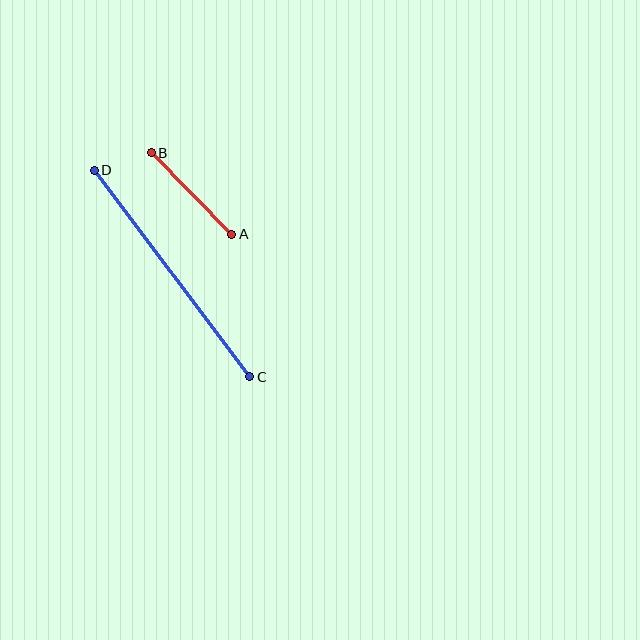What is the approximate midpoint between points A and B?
The midpoint is at approximately (191, 194) pixels.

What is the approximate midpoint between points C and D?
The midpoint is at approximately (172, 274) pixels.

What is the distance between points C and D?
The distance is approximately 258 pixels.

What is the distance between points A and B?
The distance is approximately 114 pixels.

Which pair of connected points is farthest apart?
Points C and D are farthest apart.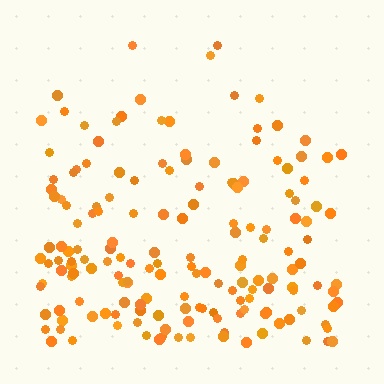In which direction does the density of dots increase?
From top to bottom, with the bottom side densest.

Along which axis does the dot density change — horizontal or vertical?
Vertical.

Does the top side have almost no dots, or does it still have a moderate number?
Still a moderate number, just noticeably fewer than the bottom.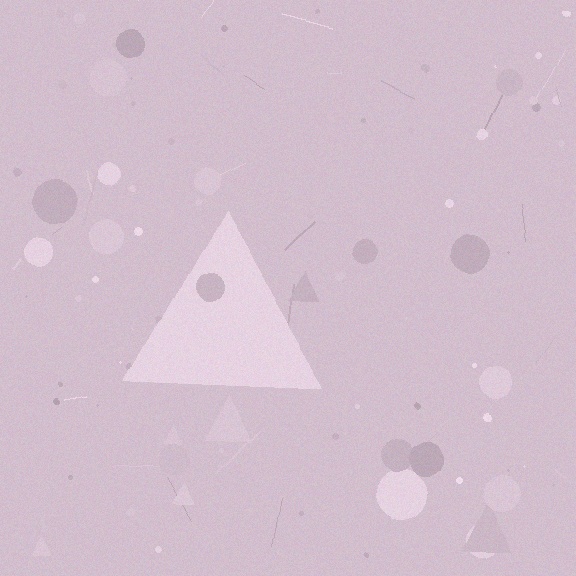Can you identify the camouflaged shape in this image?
The camouflaged shape is a triangle.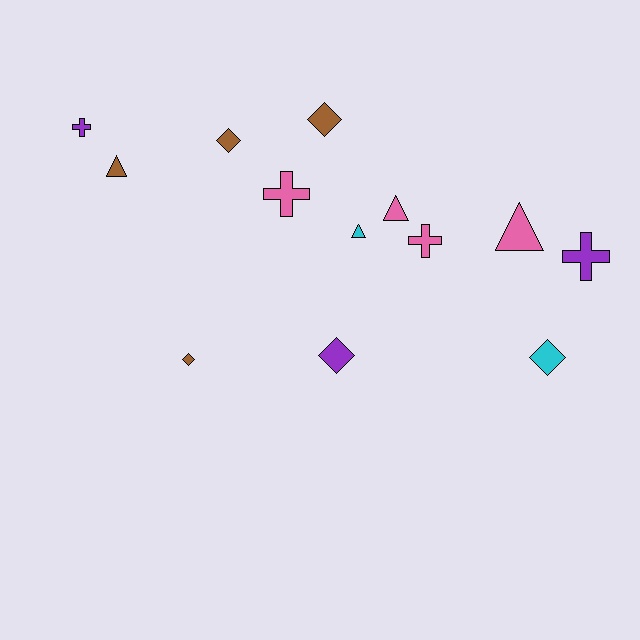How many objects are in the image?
There are 13 objects.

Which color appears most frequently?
Pink, with 4 objects.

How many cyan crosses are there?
There are no cyan crosses.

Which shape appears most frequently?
Diamond, with 5 objects.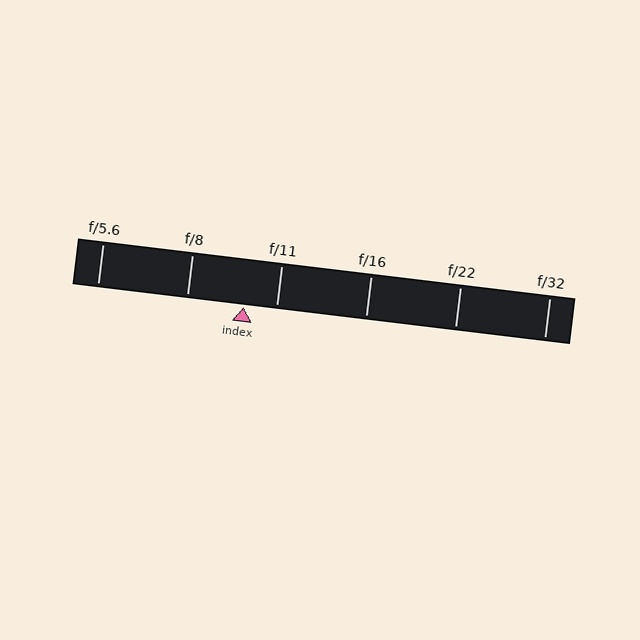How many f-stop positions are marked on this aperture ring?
There are 6 f-stop positions marked.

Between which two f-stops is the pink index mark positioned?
The index mark is between f/8 and f/11.